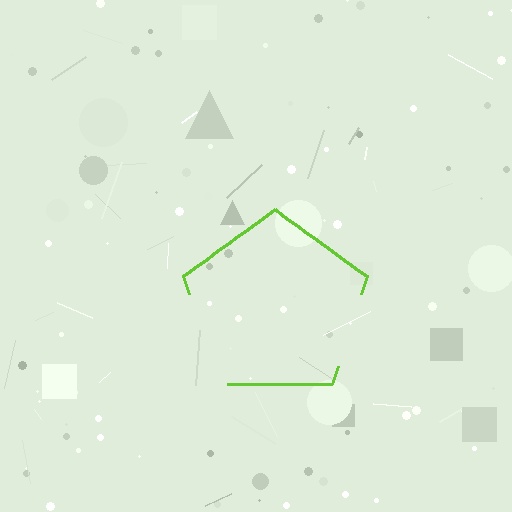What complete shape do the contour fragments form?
The contour fragments form a pentagon.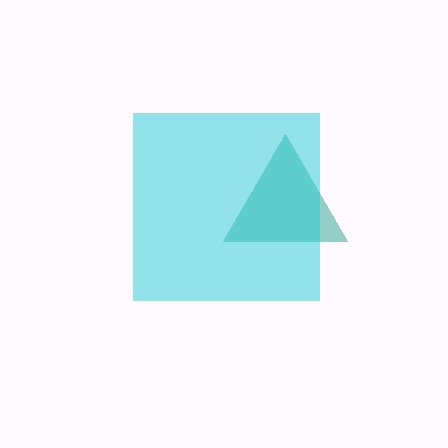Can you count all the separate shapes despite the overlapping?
Yes, there are 2 separate shapes.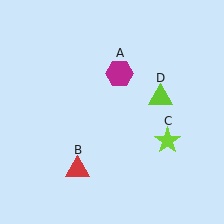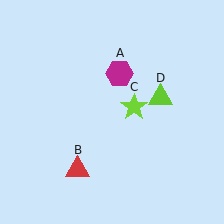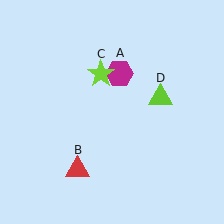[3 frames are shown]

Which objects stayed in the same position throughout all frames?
Magenta hexagon (object A) and red triangle (object B) and lime triangle (object D) remained stationary.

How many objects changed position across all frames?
1 object changed position: lime star (object C).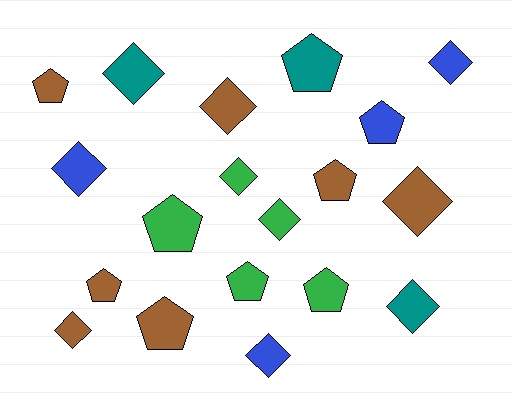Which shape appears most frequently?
Diamond, with 10 objects.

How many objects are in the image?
There are 19 objects.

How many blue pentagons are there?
There is 1 blue pentagon.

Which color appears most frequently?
Brown, with 7 objects.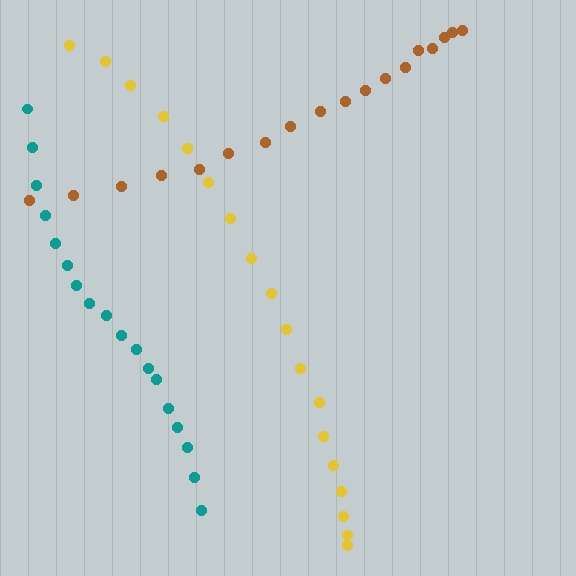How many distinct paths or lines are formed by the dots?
There are 3 distinct paths.